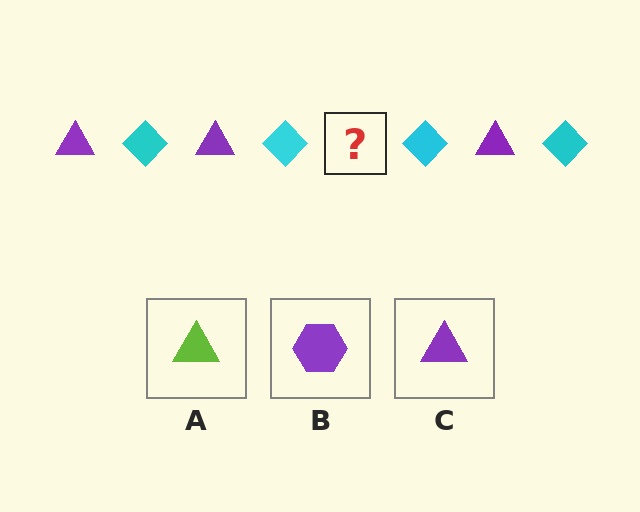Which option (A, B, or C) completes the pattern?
C.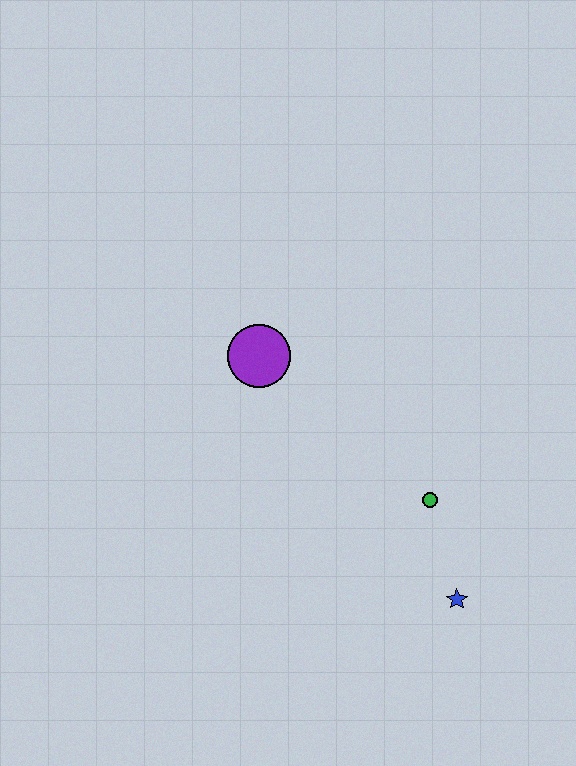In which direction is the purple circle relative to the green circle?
The purple circle is to the left of the green circle.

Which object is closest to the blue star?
The green circle is closest to the blue star.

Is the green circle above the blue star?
Yes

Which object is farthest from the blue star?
The purple circle is farthest from the blue star.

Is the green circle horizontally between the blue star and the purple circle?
Yes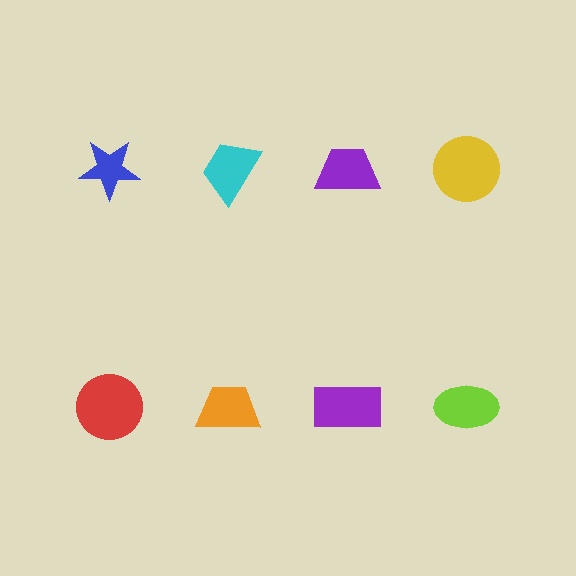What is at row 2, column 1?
A red circle.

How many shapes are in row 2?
4 shapes.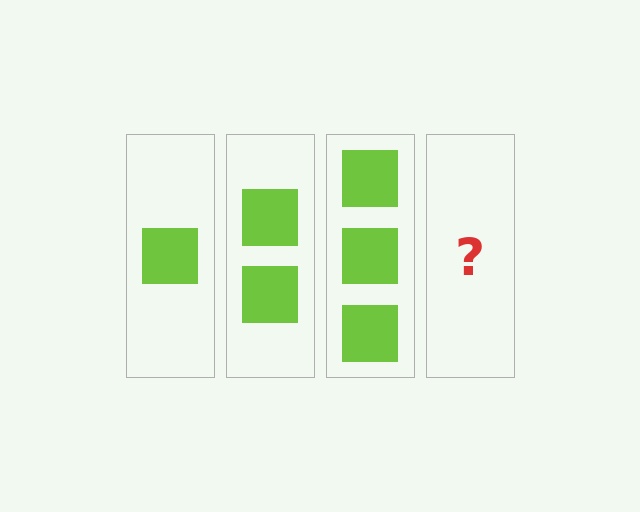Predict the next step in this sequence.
The next step is 4 squares.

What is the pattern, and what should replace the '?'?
The pattern is that each step adds one more square. The '?' should be 4 squares.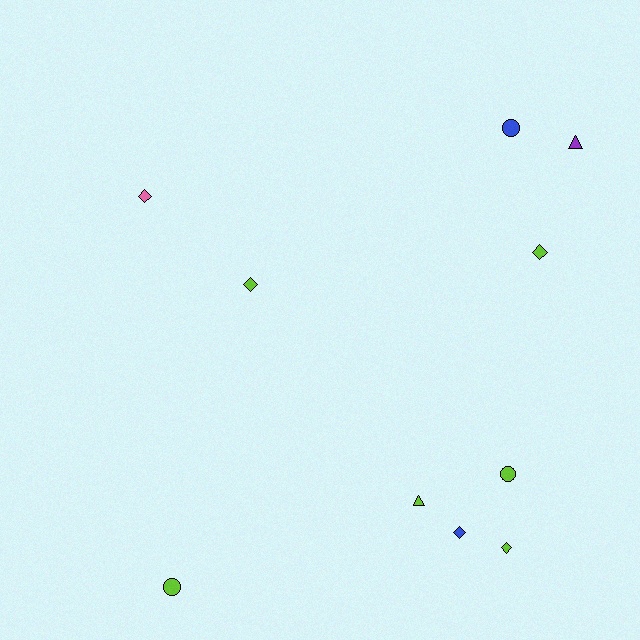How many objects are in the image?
There are 10 objects.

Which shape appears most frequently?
Diamond, with 5 objects.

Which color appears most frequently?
Lime, with 6 objects.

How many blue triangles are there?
There are no blue triangles.